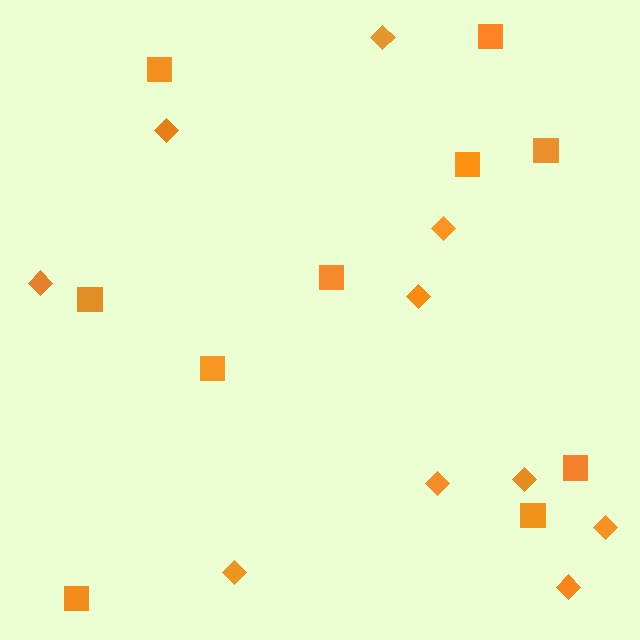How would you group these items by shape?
There are 2 groups: one group of squares (10) and one group of diamonds (10).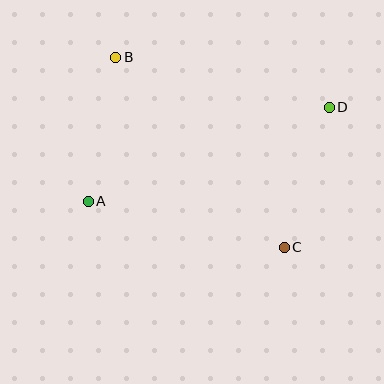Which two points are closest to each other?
Points A and B are closest to each other.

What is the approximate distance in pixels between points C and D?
The distance between C and D is approximately 147 pixels.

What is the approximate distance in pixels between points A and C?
The distance between A and C is approximately 202 pixels.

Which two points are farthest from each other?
Points A and D are farthest from each other.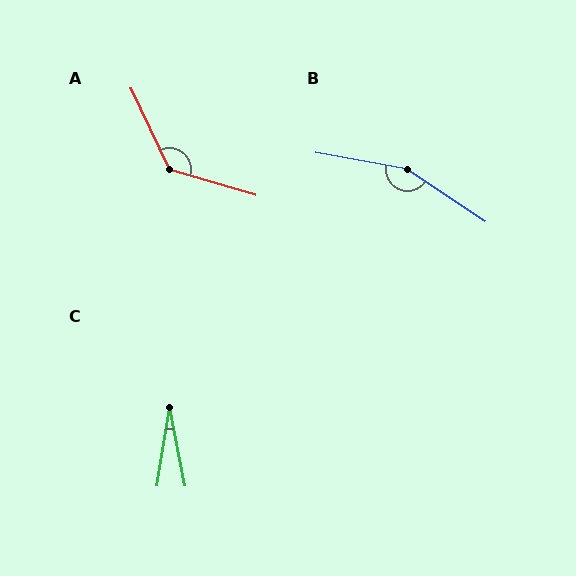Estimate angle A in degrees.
Approximately 132 degrees.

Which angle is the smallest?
C, at approximately 20 degrees.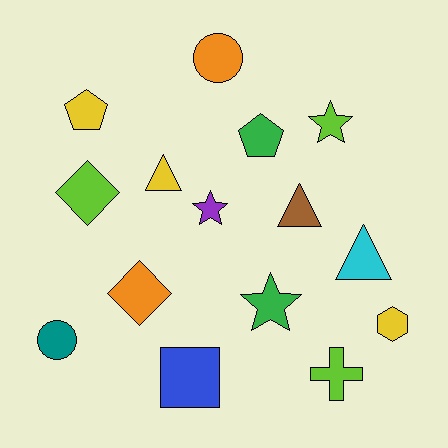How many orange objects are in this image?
There are 2 orange objects.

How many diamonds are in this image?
There are 2 diamonds.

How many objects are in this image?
There are 15 objects.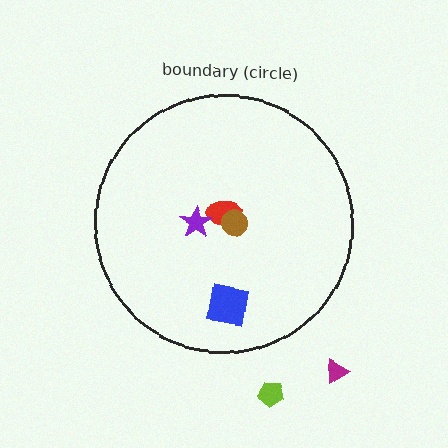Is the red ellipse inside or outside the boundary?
Inside.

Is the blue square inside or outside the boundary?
Inside.